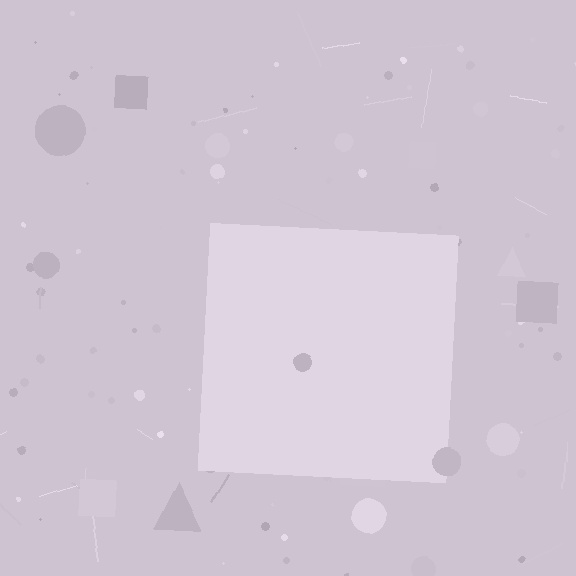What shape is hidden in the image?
A square is hidden in the image.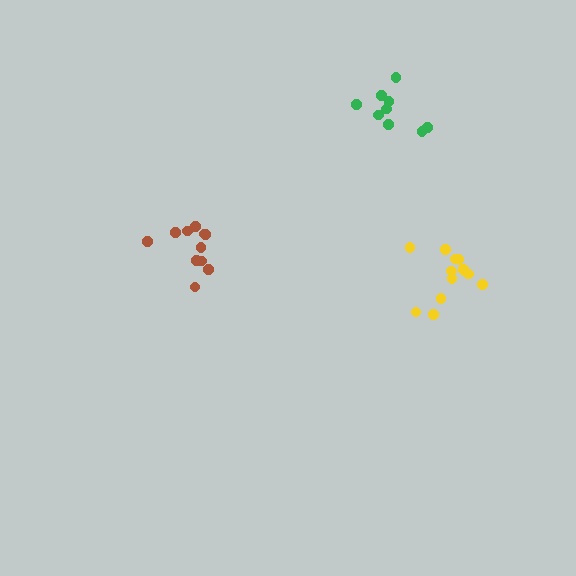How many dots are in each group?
Group 1: 13 dots, Group 2: 9 dots, Group 3: 11 dots (33 total).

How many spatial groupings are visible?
There are 3 spatial groupings.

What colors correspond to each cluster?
The clusters are colored: yellow, green, brown.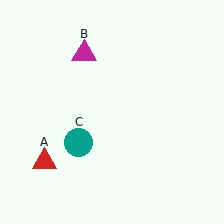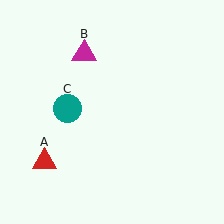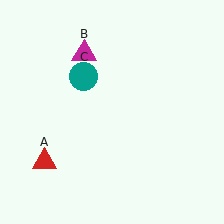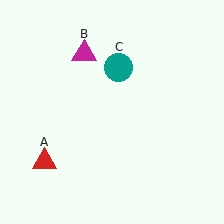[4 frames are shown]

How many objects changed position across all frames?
1 object changed position: teal circle (object C).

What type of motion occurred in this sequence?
The teal circle (object C) rotated clockwise around the center of the scene.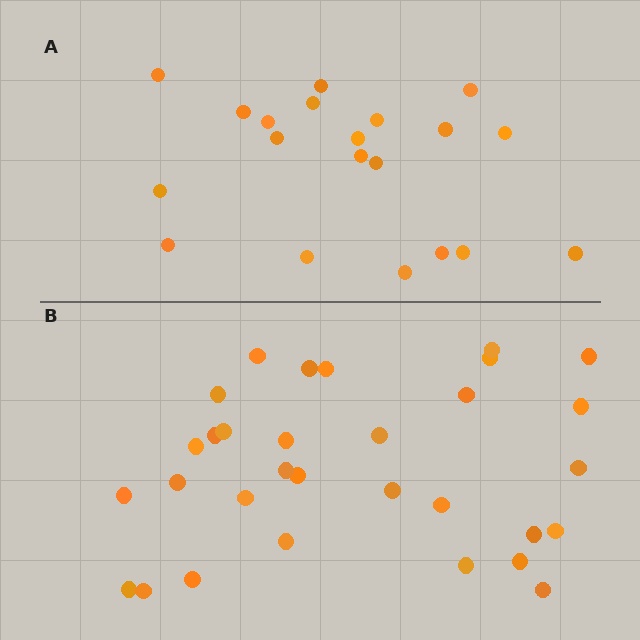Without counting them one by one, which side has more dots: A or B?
Region B (the bottom region) has more dots.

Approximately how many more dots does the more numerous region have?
Region B has roughly 12 or so more dots than region A.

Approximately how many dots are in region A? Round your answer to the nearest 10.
About 20 dots.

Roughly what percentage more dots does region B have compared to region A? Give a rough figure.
About 55% more.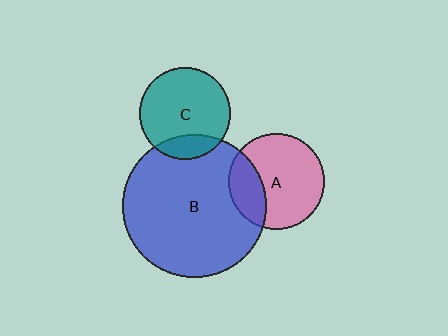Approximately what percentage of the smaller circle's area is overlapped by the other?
Approximately 15%.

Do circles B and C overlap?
Yes.